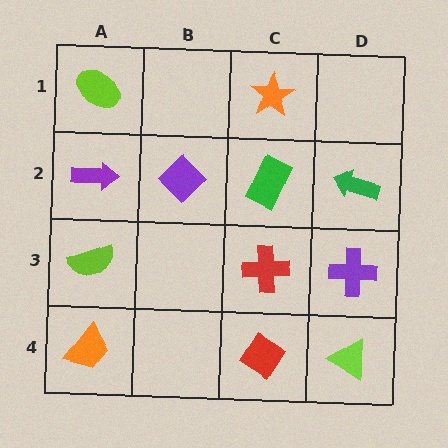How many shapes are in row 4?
3 shapes.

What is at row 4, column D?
A lime triangle.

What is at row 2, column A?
A purple arrow.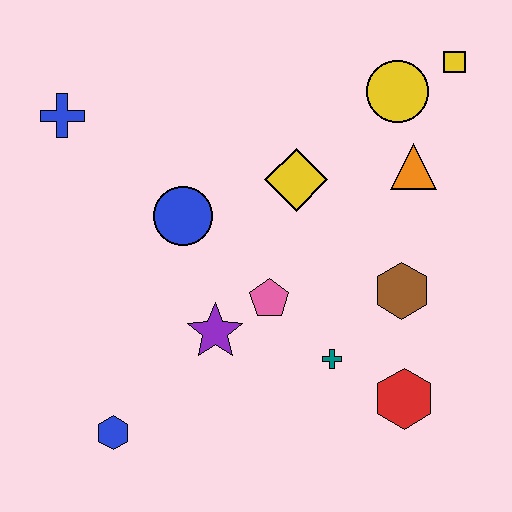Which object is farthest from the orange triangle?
The blue hexagon is farthest from the orange triangle.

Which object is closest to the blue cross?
The blue circle is closest to the blue cross.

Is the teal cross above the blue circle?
No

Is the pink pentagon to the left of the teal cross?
Yes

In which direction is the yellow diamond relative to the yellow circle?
The yellow diamond is to the left of the yellow circle.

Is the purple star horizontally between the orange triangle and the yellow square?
No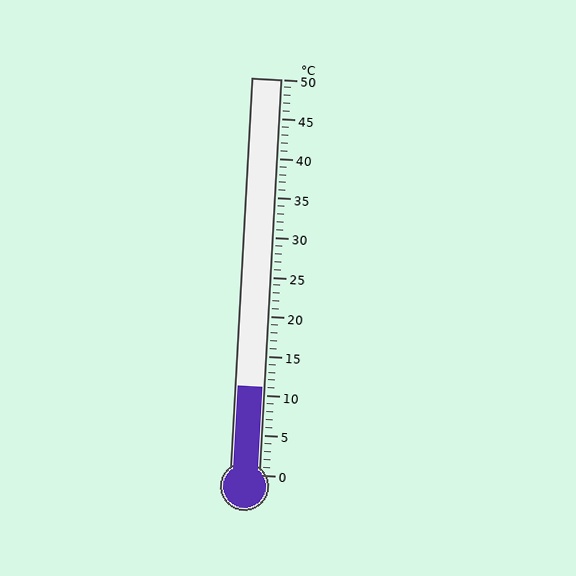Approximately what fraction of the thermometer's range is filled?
The thermometer is filled to approximately 20% of its range.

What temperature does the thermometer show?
The thermometer shows approximately 11°C.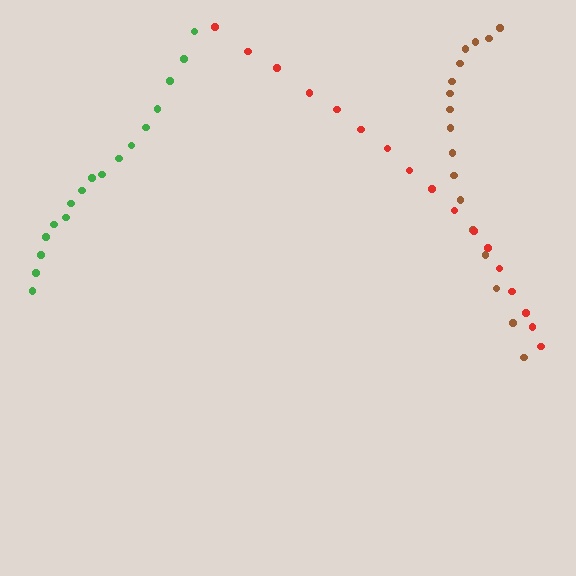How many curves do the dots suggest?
There are 3 distinct paths.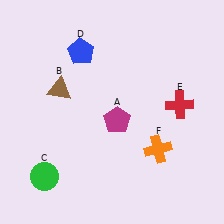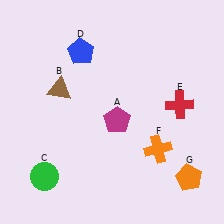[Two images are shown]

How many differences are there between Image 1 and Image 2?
There is 1 difference between the two images.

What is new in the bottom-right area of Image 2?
An orange pentagon (G) was added in the bottom-right area of Image 2.